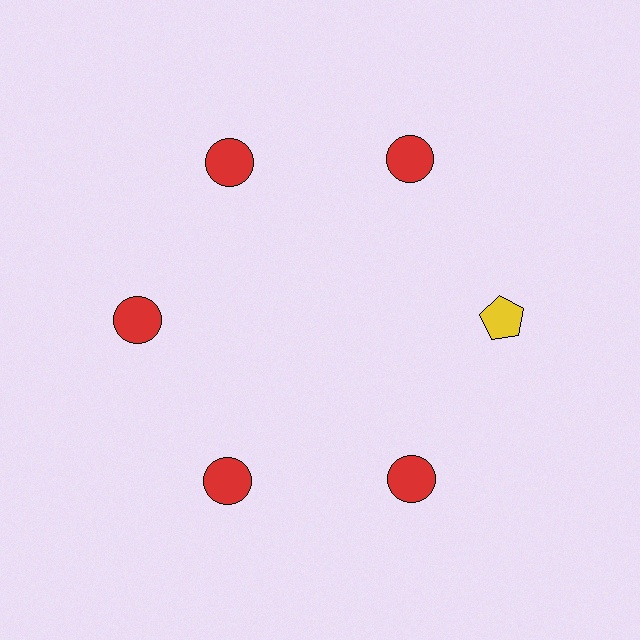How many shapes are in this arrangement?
There are 6 shapes arranged in a ring pattern.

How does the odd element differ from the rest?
It differs in both color (yellow instead of red) and shape (pentagon instead of circle).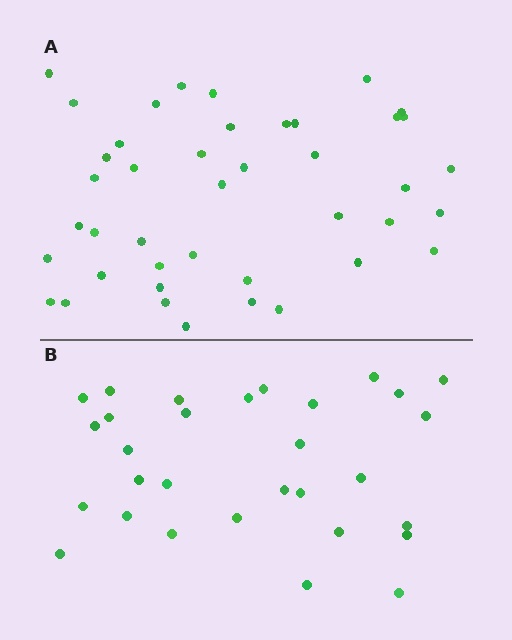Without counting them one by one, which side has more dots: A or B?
Region A (the top region) has more dots.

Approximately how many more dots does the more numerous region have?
Region A has roughly 12 or so more dots than region B.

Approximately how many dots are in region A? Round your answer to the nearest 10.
About 40 dots. (The exact count is 42, which rounds to 40.)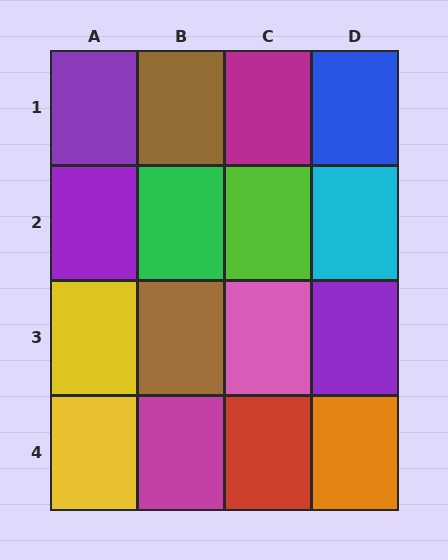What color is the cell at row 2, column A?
Purple.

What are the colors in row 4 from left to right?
Yellow, magenta, red, orange.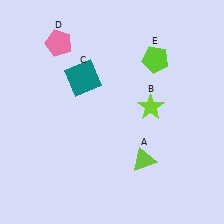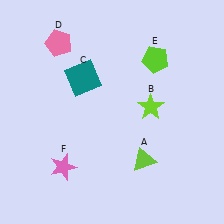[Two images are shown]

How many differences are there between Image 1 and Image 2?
There is 1 difference between the two images.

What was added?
A pink star (F) was added in Image 2.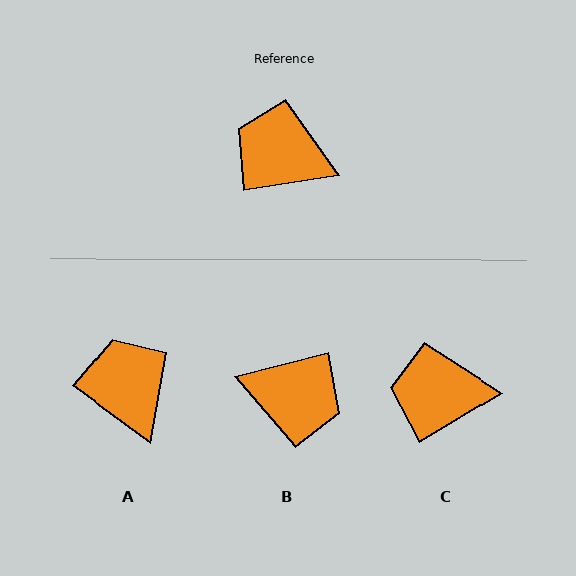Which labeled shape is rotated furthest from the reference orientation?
B, about 175 degrees away.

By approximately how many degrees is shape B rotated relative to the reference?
Approximately 175 degrees clockwise.